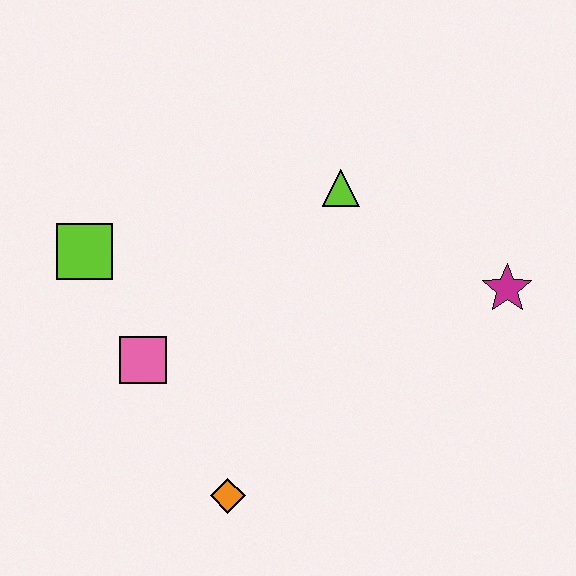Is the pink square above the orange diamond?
Yes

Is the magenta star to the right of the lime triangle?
Yes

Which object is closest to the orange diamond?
The pink square is closest to the orange diamond.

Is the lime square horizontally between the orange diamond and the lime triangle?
No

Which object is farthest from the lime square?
The magenta star is farthest from the lime square.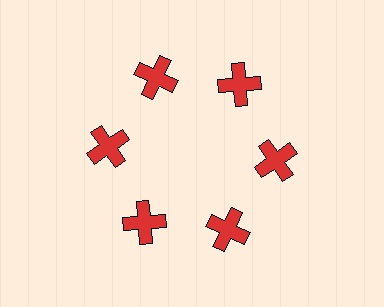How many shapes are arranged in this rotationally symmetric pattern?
There are 6 shapes, arranged in 6 groups of 1.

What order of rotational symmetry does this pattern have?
This pattern has 6-fold rotational symmetry.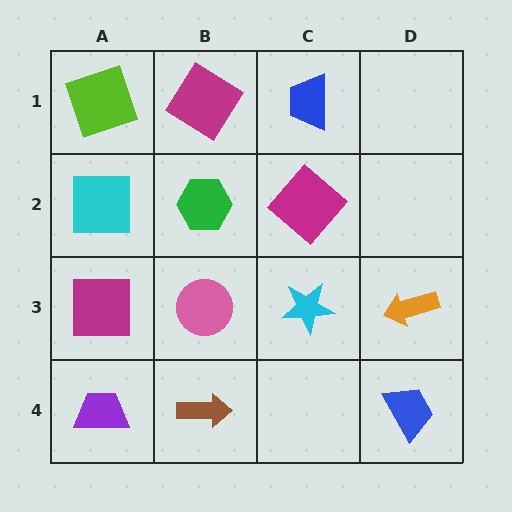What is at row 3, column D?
An orange arrow.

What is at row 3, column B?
A pink circle.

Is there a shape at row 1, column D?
No, that cell is empty.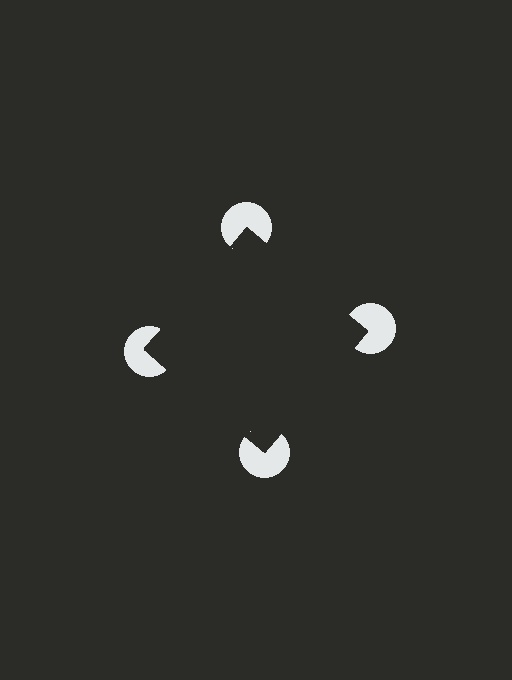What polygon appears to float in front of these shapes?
An illusory square — its edges are inferred from the aligned wedge cuts in the pac-man discs, not physically drawn.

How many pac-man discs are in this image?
There are 4 — one at each vertex of the illusory square.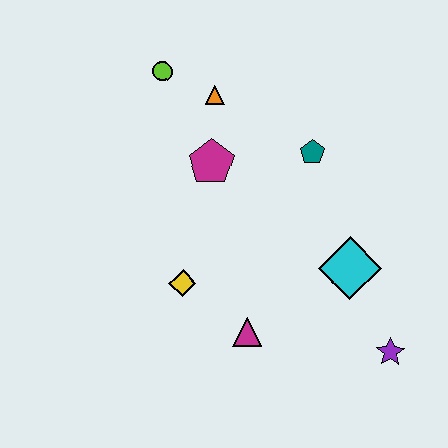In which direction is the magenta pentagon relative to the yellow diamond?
The magenta pentagon is above the yellow diamond.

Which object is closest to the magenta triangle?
The yellow diamond is closest to the magenta triangle.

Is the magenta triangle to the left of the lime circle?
No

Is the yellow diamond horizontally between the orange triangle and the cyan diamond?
No